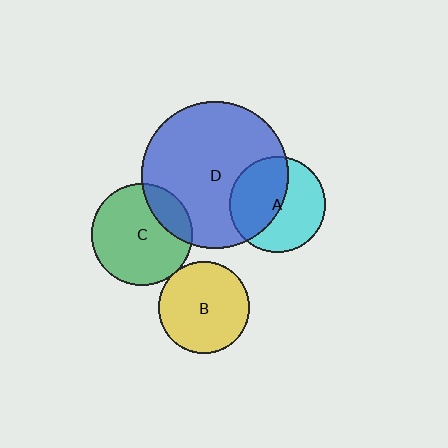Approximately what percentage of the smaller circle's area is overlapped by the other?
Approximately 5%.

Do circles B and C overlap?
Yes.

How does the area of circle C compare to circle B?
Approximately 1.2 times.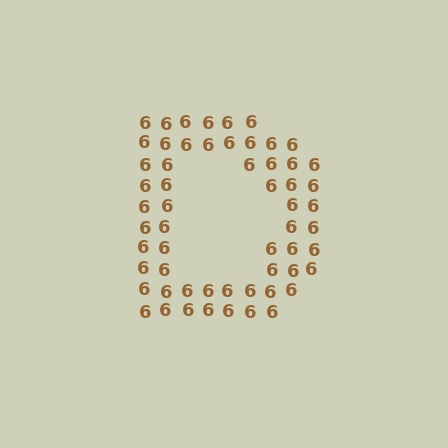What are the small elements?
The small elements are digit 6's.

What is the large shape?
The large shape is the letter D.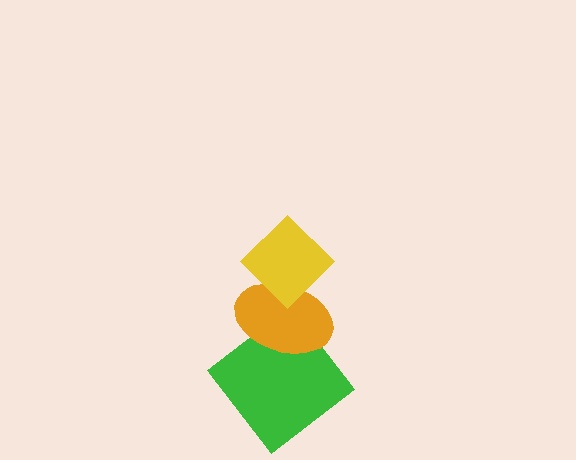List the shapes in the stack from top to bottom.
From top to bottom: the yellow diamond, the orange ellipse, the green diamond.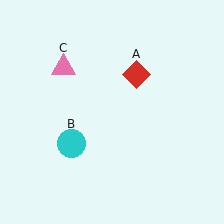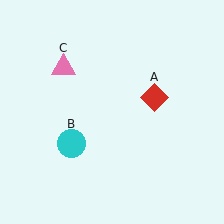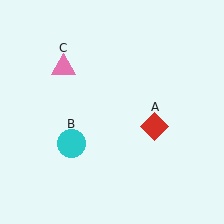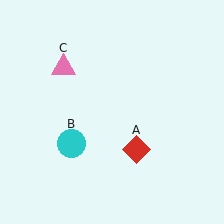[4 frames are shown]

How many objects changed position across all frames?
1 object changed position: red diamond (object A).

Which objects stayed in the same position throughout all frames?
Cyan circle (object B) and pink triangle (object C) remained stationary.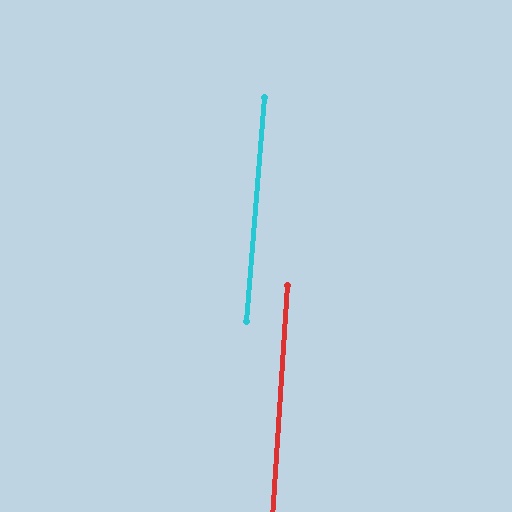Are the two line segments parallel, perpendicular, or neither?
Parallel — their directions differ by only 1.1°.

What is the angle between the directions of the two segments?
Approximately 1 degree.